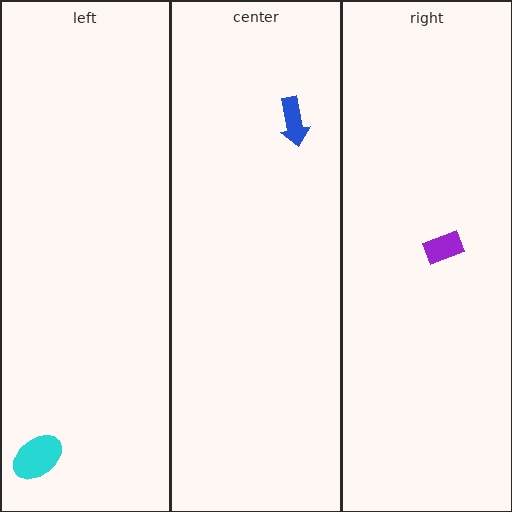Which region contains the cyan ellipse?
The left region.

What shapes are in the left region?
The cyan ellipse.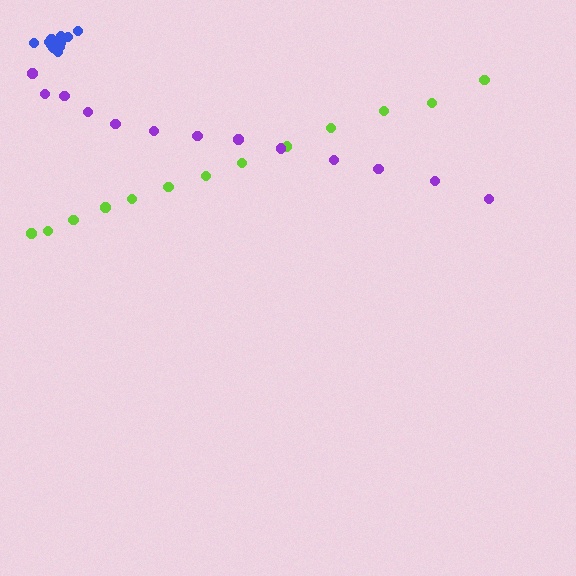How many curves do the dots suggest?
There are 3 distinct paths.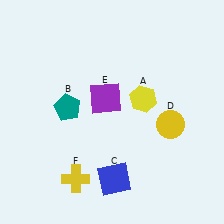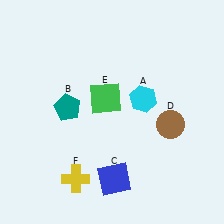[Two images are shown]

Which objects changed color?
A changed from yellow to cyan. D changed from yellow to brown. E changed from purple to green.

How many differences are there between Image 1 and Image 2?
There are 3 differences between the two images.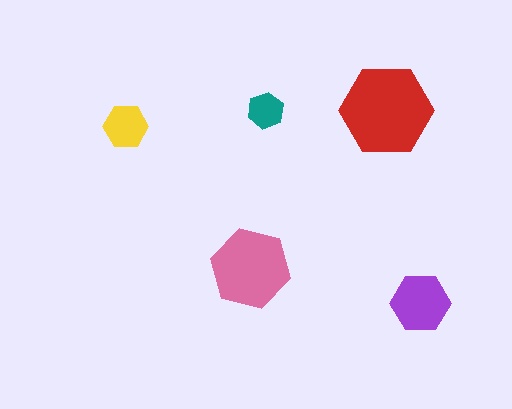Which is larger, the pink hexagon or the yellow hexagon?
The pink one.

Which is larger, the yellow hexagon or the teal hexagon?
The yellow one.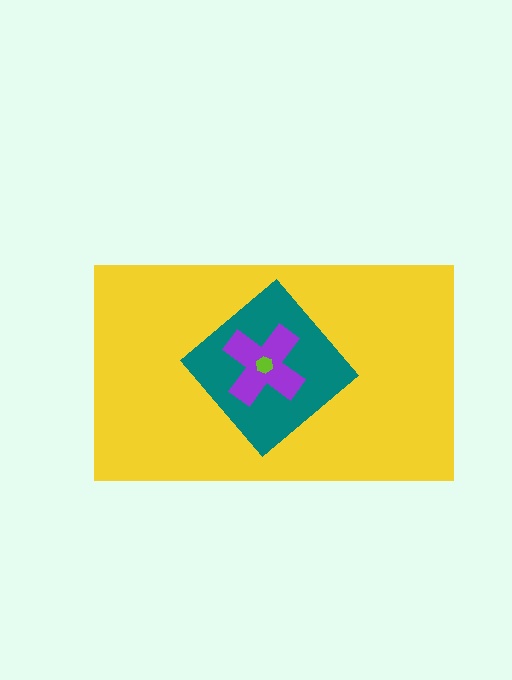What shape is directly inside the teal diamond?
The purple cross.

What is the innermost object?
The lime hexagon.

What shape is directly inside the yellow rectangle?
The teal diamond.